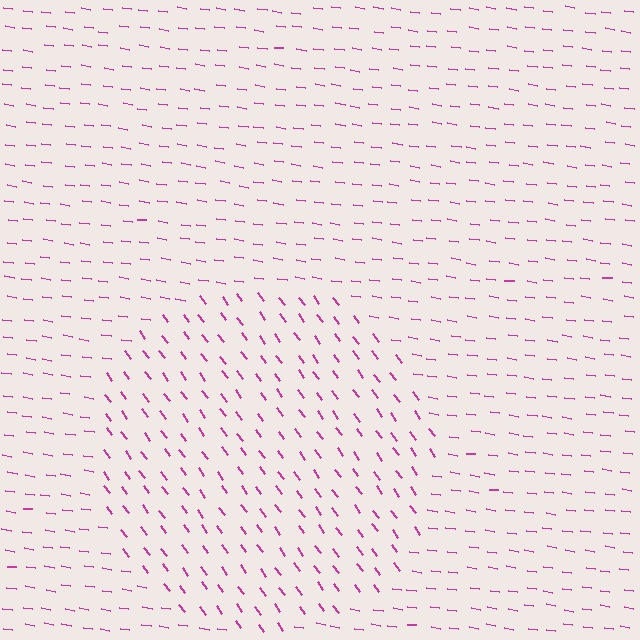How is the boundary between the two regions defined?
The boundary is defined purely by a change in line orientation (approximately 45 degrees difference). All lines are the same color and thickness.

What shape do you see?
I see a circle.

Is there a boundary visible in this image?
Yes, there is a texture boundary formed by a change in line orientation.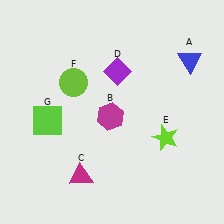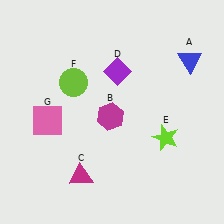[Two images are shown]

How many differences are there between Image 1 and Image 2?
There is 1 difference between the two images.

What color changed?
The square (G) changed from lime in Image 1 to pink in Image 2.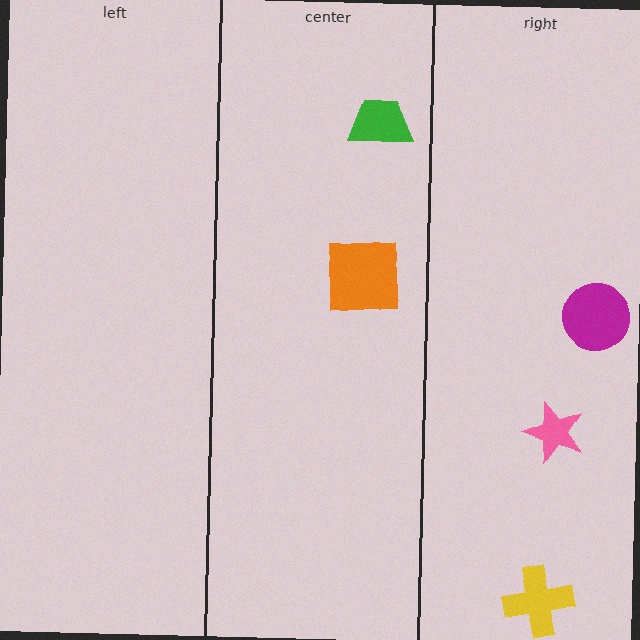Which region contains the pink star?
The right region.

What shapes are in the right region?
The magenta circle, the pink star, the yellow cross.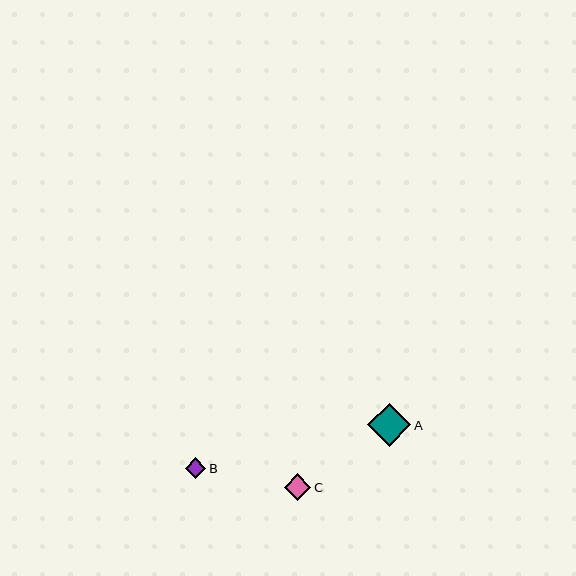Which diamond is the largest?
Diamond A is the largest with a size of approximately 43 pixels.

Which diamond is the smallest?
Diamond B is the smallest with a size of approximately 21 pixels.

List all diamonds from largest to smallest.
From largest to smallest: A, C, B.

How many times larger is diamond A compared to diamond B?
Diamond A is approximately 2.1 times the size of diamond B.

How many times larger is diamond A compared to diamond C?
Diamond A is approximately 1.6 times the size of diamond C.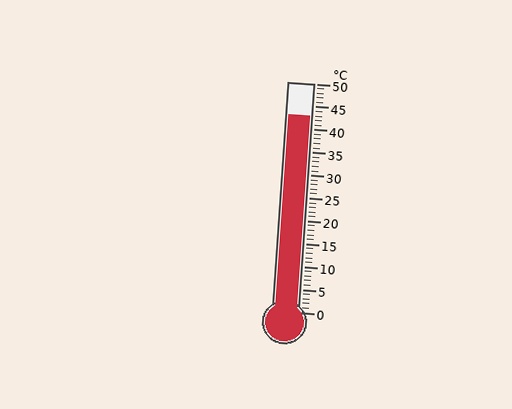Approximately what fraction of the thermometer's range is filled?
The thermometer is filled to approximately 85% of its range.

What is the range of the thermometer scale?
The thermometer scale ranges from 0°C to 50°C.